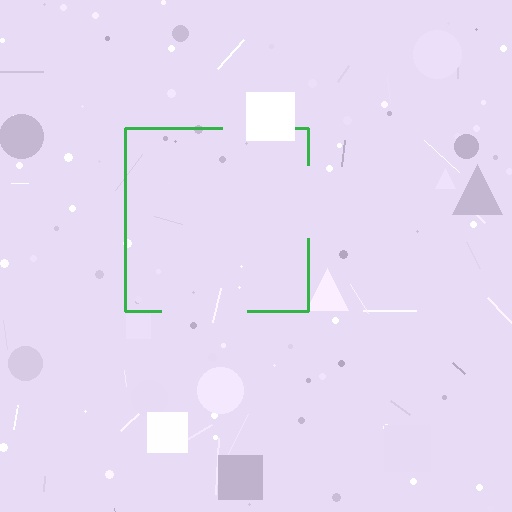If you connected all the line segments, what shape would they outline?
They would outline a square.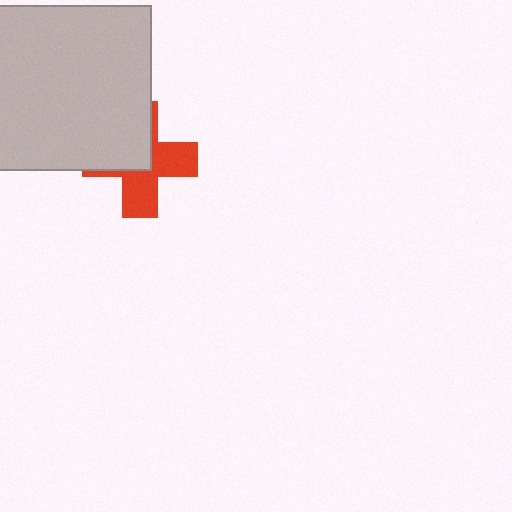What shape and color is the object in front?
The object in front is a light gray square.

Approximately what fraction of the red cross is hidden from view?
Roughly 47% of the red cross is hidden behind the light gray square.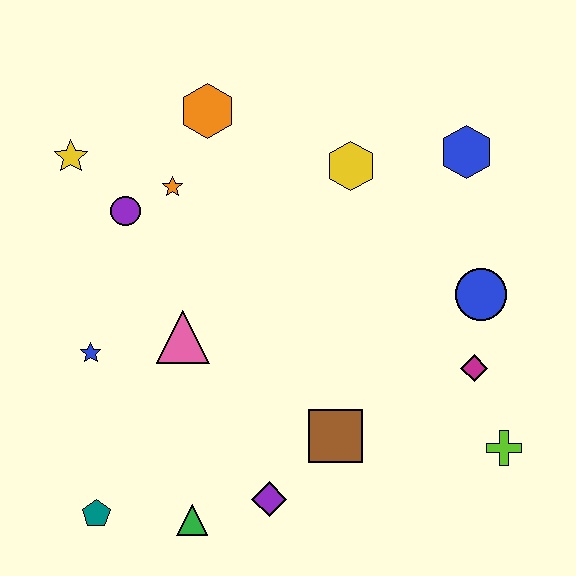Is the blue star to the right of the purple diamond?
No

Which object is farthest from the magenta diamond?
The yellow star is farthest from the magenta diamond.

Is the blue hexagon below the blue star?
No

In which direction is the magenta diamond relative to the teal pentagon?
The magenta diamond is to the right of the teal pentagon.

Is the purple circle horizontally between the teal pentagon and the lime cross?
Yes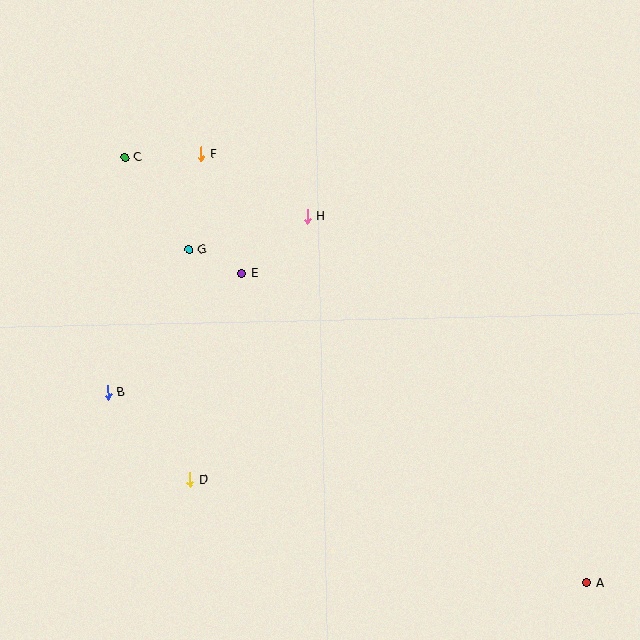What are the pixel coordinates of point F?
Point F is at (201, 154).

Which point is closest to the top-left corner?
Point C is closest to the top-left corner.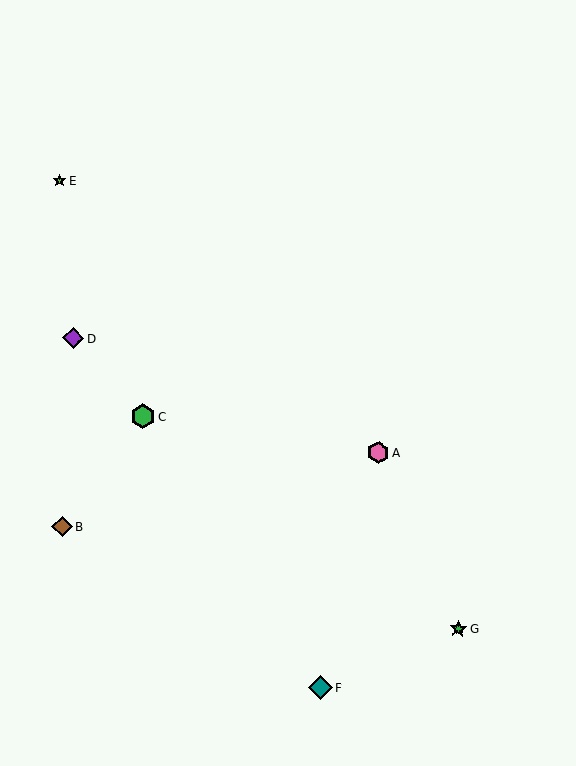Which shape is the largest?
The green hexagon (labeled C) is the largest.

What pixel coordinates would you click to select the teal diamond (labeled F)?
Click at (320, 687) to select the teal diamond F.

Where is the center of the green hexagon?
The center of the green hexagon is at (143, 417).